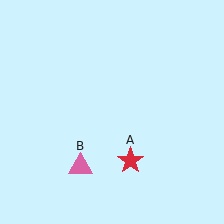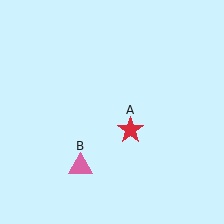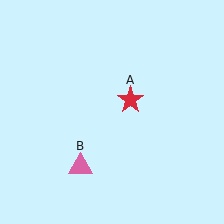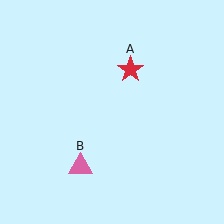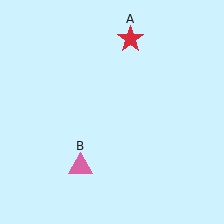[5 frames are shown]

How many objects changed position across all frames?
1 object changed position: red star (object A).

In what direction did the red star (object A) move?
The red star (object A) moved up.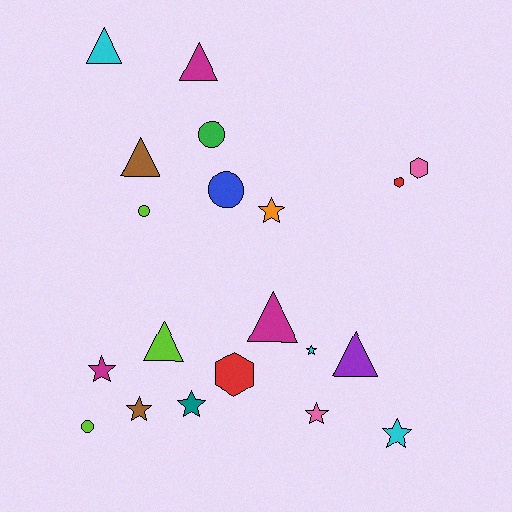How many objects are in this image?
There are 20 objects.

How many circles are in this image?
There are 4 circles.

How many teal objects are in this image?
There is 1 teal object.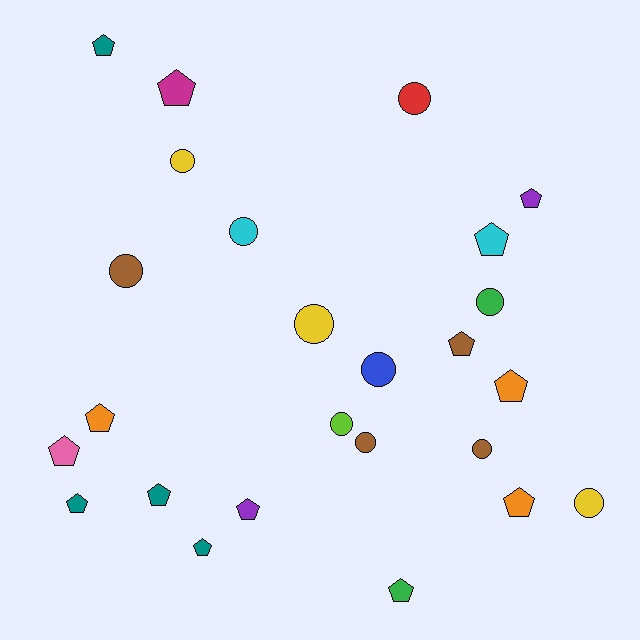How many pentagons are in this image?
There are 14 pentagons.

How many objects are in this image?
There are 25 objects.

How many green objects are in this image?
There are 2 green objects.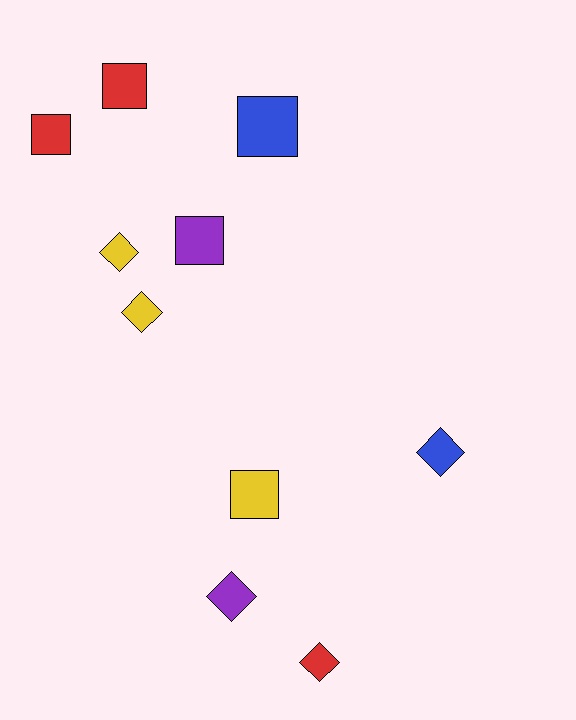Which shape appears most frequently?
Square, with 5 objects.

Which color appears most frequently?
Red, with 3 objects.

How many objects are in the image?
There are 10 objects.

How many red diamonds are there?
There is 1 red diamond.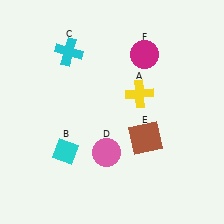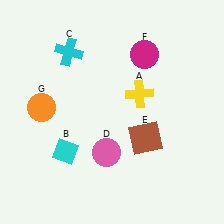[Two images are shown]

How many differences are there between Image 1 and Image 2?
There is 1 difference between the two images.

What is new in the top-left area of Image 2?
An orange circle (G) was added in the top-left area of Image 2.